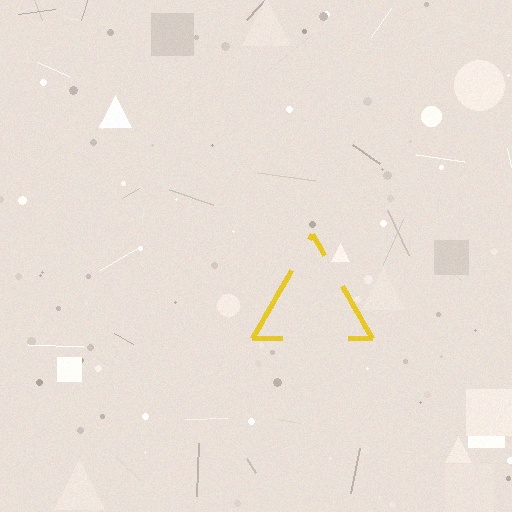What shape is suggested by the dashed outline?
The dashed outline suggests a triangle.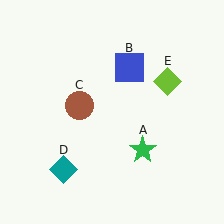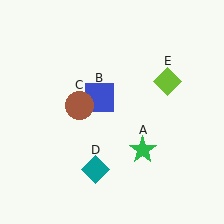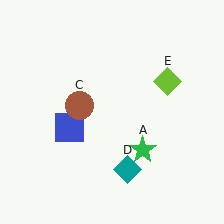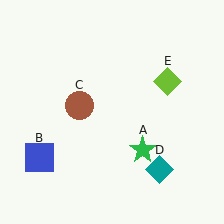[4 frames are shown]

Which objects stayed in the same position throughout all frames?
Green star (object A) and brown circle (object C) and lime diamond (object E) remained stationary.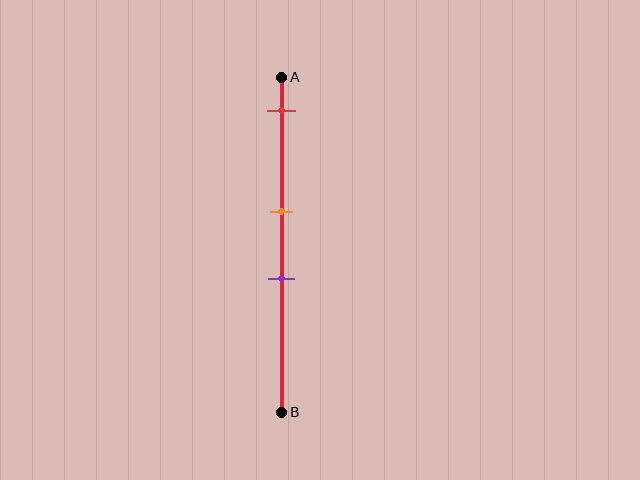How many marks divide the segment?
There are 3 marks dividing the segment.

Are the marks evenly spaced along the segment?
No, the marks are not evenly spaced.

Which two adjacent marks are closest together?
The orange and purple marks are the closest adjacent pair.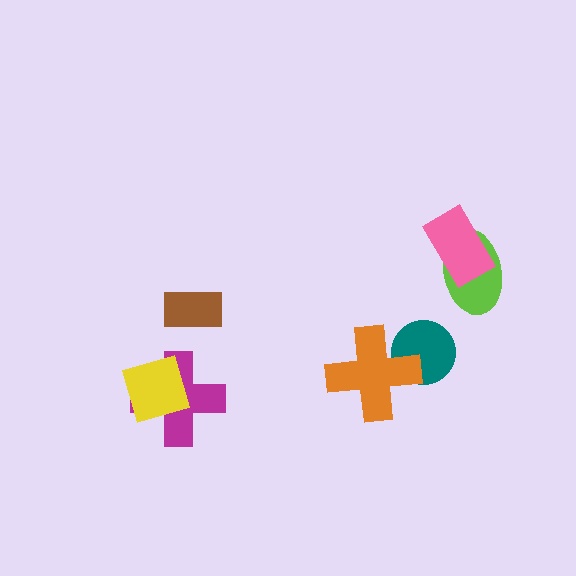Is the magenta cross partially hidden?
Yes, it is partially covered by another shape.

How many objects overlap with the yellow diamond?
1 object overlaps with the yellow diamond.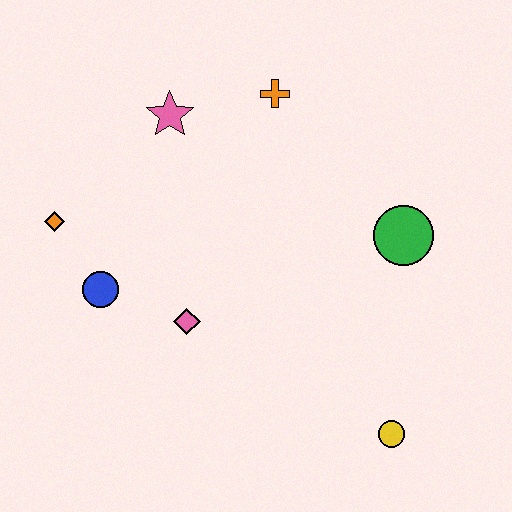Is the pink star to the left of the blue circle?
No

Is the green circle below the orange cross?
Yes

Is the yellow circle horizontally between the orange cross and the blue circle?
No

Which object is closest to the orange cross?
The pink star is closest to the orange cross.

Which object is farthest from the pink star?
The yellow circle is farthest from the pink star.